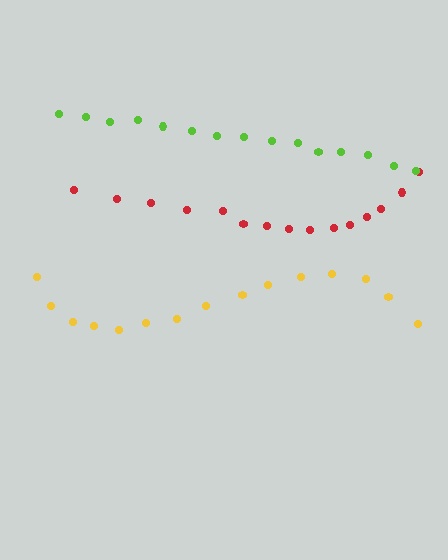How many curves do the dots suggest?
There are 3 distinct paths.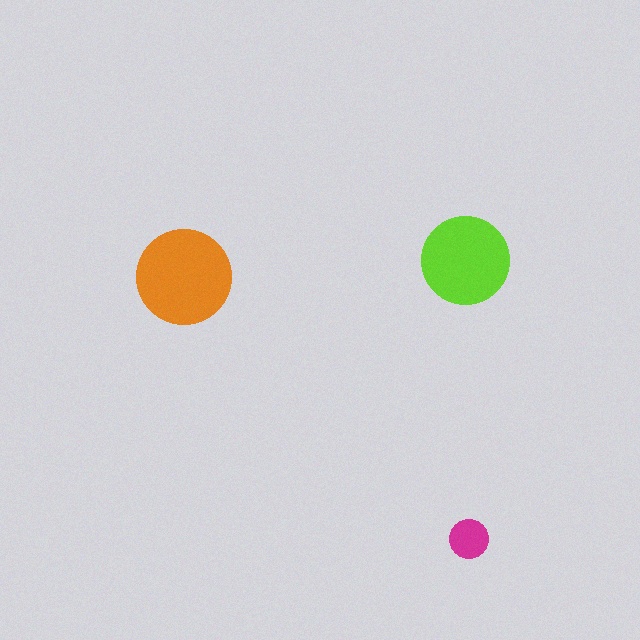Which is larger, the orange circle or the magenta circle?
The orange one.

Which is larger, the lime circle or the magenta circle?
The lime one.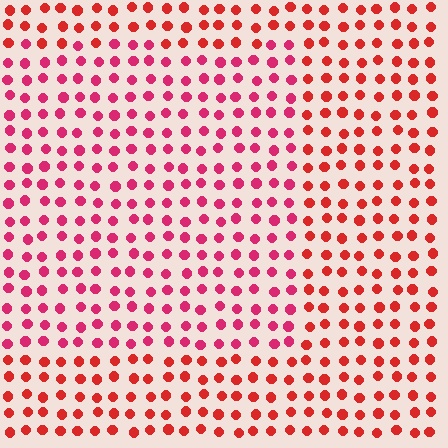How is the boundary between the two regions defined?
The boundary is defined purely by a slight shift in hue (about 25 degrees). Spacing, size, and orientation are identical on both sides.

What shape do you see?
I see a rectangle.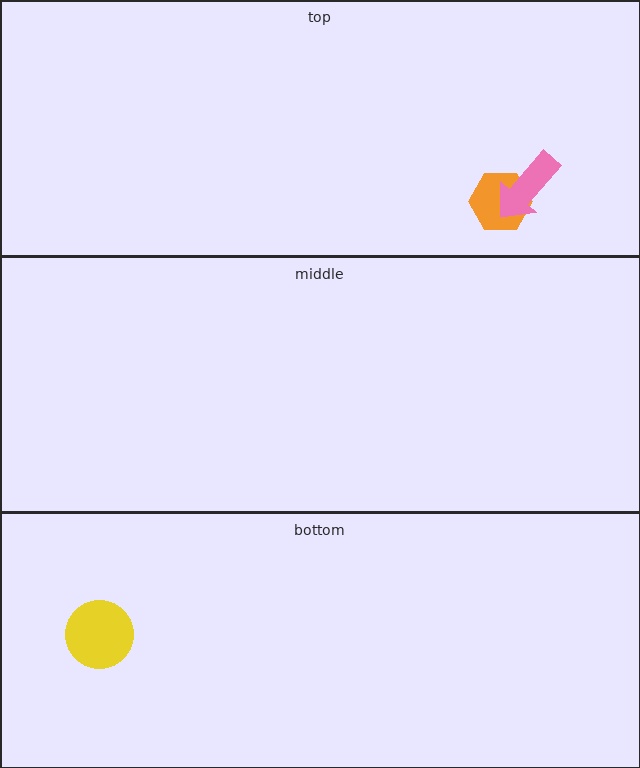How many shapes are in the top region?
2.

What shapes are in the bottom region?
The yellow circle.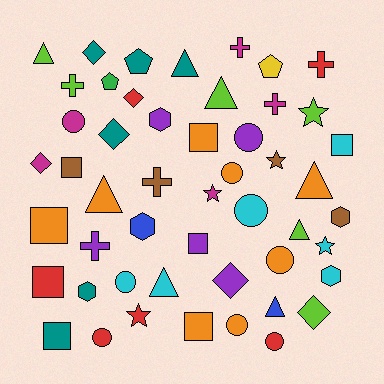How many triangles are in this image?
There are 8 triangles.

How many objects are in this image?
There are 50 objects.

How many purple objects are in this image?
There are 5 purple objects.